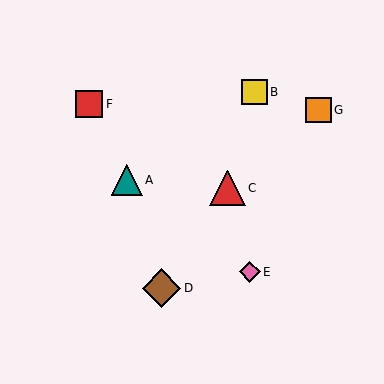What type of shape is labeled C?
Shape C is a red triangle.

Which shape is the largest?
The brown diamond (labeled D) is the largest.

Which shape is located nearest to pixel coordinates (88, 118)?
The red square (labeled F) at (89, 104) is nearest to that location.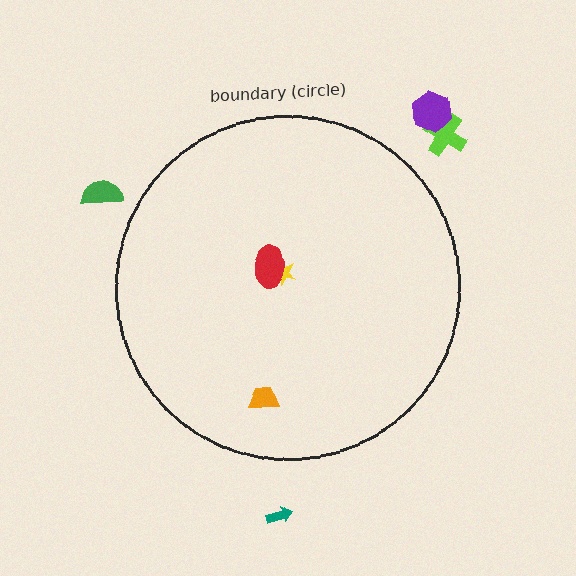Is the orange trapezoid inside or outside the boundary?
Inside.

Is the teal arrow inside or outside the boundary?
Outside.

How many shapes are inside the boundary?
3 inside, 4 outside.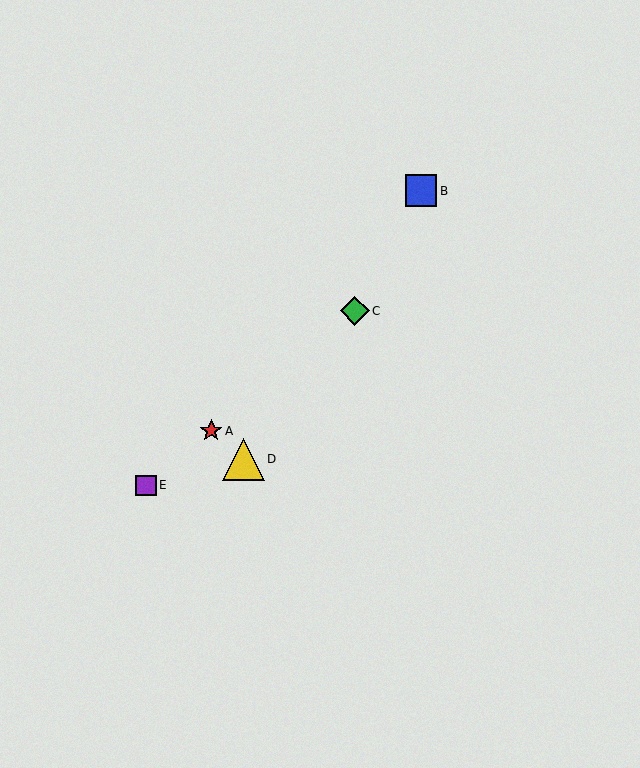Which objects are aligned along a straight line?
Objects A, C, E are aligned along a straight line.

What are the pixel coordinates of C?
Object C is at (355, 311).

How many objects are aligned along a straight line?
3 objects (A, C, E) are aligned along a straight line.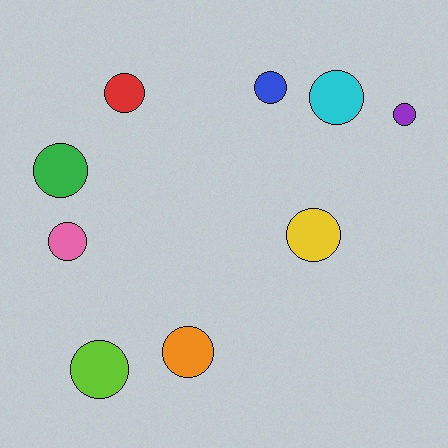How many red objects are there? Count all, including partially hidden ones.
There is 1 red object.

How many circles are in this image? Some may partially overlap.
There are 9 circles.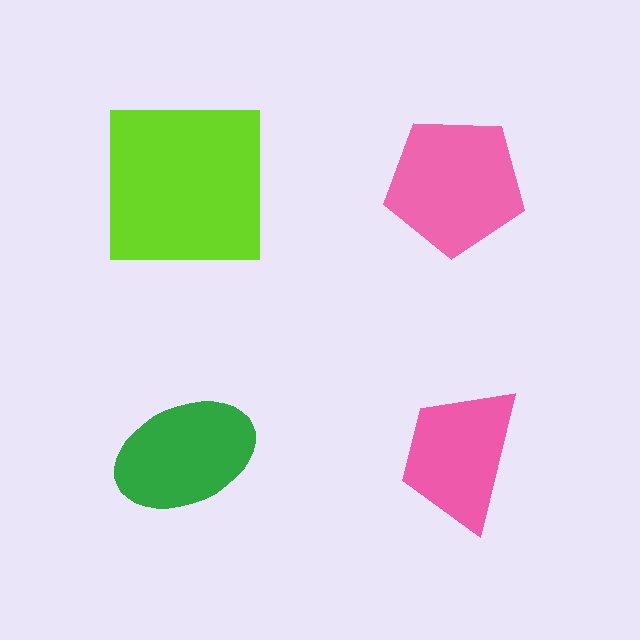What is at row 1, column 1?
A lime square.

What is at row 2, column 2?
A pink trapezoid.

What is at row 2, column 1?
A green ellipse.